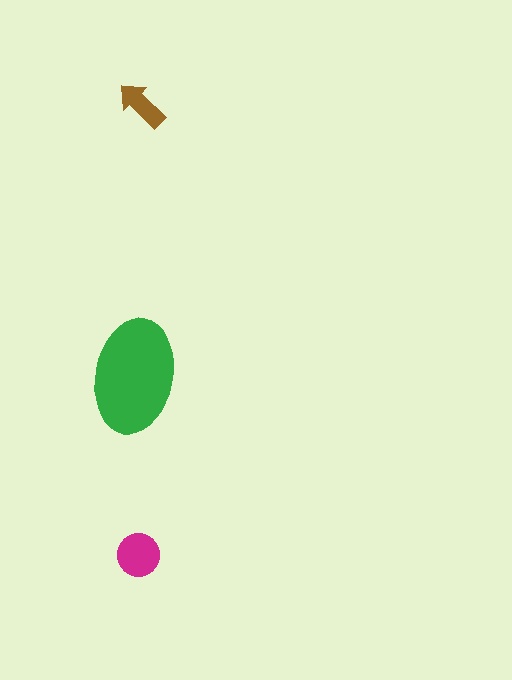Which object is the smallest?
The brown arrow.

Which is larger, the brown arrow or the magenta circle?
The magenta circle.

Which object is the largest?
The green ellipse.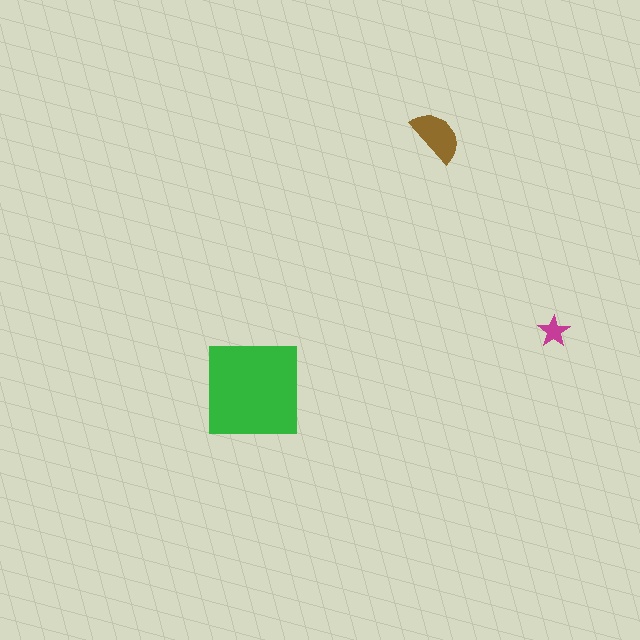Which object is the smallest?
The magenta star.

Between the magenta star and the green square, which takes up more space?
The green square.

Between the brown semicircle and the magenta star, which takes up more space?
The brown semicircle.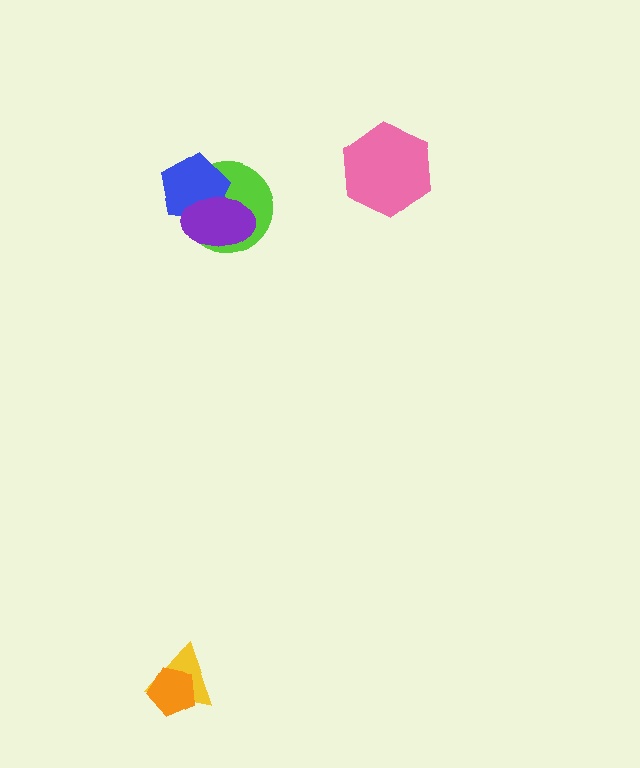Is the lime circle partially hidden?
Yes, it is partially covered by another shape.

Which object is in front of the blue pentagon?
The purple ellipse is in front of the blue pentagon.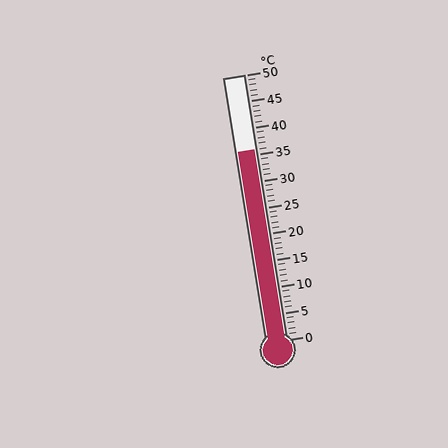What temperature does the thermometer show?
The thermometer shows approximately 36°C.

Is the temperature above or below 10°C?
The temperature is above 10°C.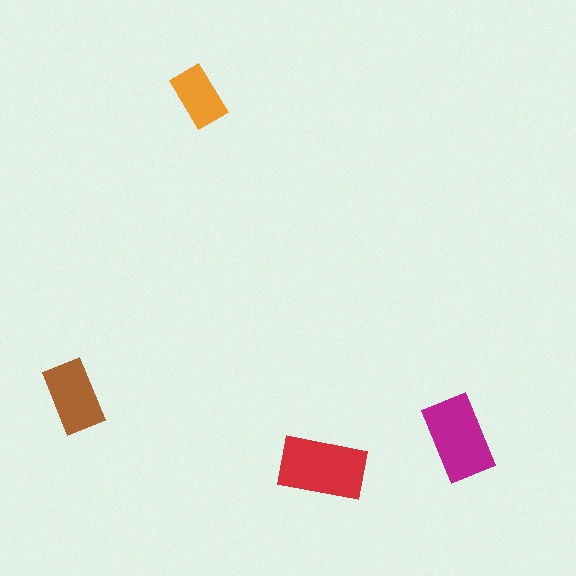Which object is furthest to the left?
The brown rectangle is leftmost.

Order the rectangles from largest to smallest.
the red one, the magenta one, the brown one, the orange one.